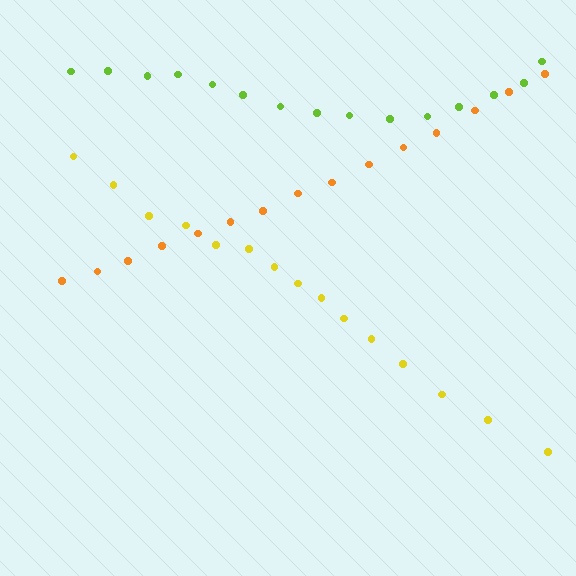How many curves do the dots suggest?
There are 3 distinct paths.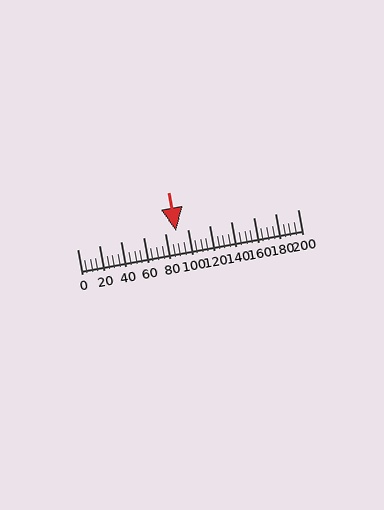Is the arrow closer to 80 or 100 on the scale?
The arrow is closer to 100.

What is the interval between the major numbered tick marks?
The major tick marks are spaced 20 units apart.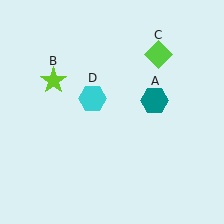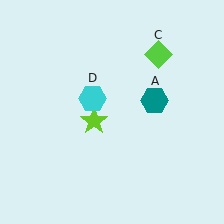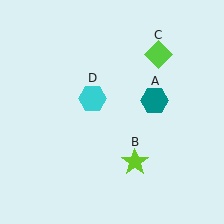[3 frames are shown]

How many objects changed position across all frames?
1 object changed position: lime star (object B).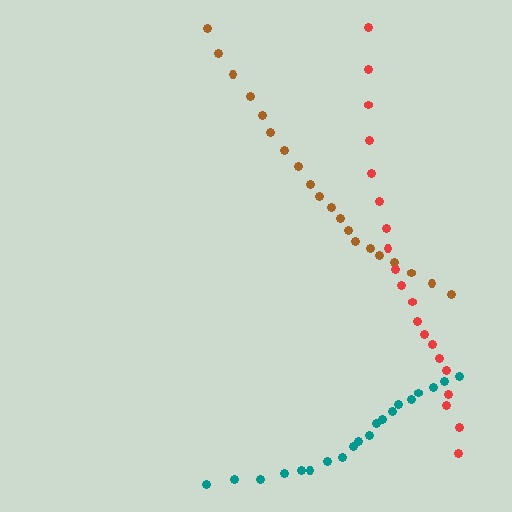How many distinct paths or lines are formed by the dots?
There are 3 distinct paths.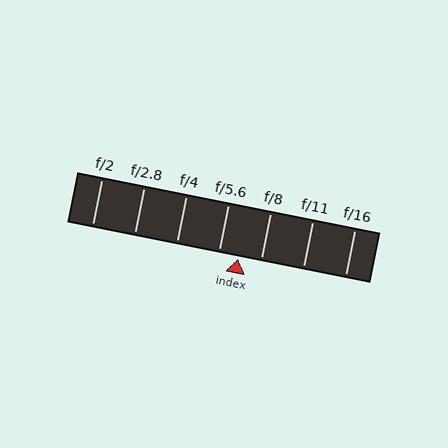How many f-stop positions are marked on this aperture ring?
There are 7 f-stop positions marked.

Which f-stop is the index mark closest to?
The index mark is closest to f/5.6.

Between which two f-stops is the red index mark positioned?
The index mark is between f/5.6 and f/8.